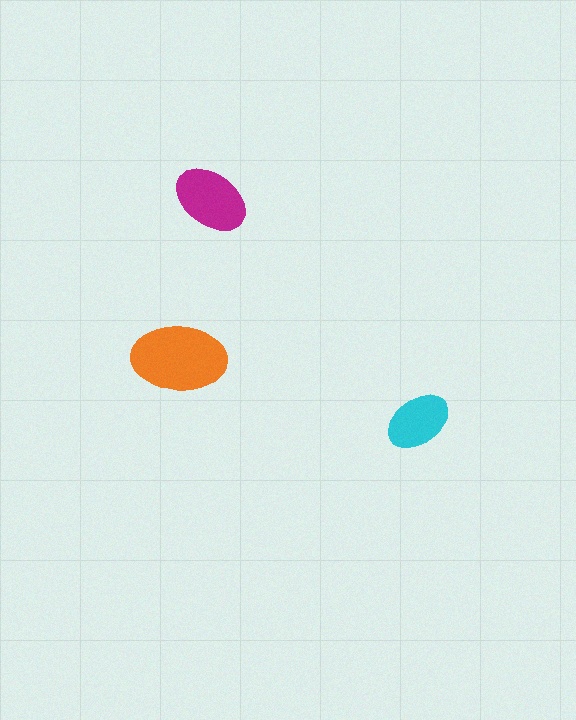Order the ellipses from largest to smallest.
the orange one, the magenta one, the cyan one.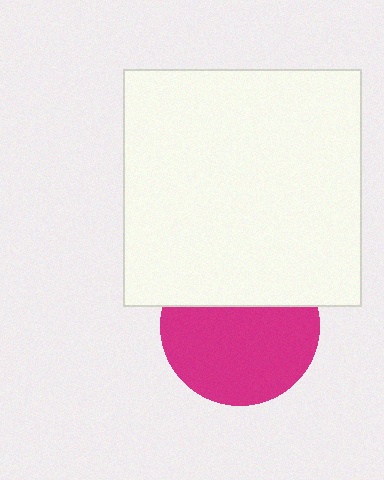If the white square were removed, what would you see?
You would see the complete magenta circle.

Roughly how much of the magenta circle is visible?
About half of it is visible (roughly 65%).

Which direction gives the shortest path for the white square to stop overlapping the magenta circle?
Moving up gives the shortest separation.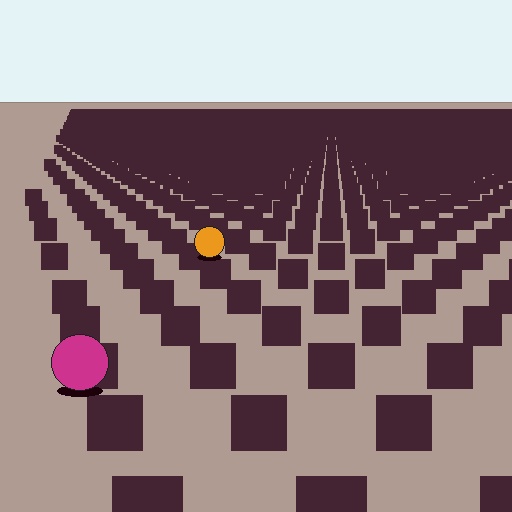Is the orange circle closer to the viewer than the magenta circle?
No. The magenta circle is closer — you can tell from the texture gradient: the ground texture is coarser near it.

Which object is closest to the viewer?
The magenta circle is closest. The texture marks near it are larger and more spread out.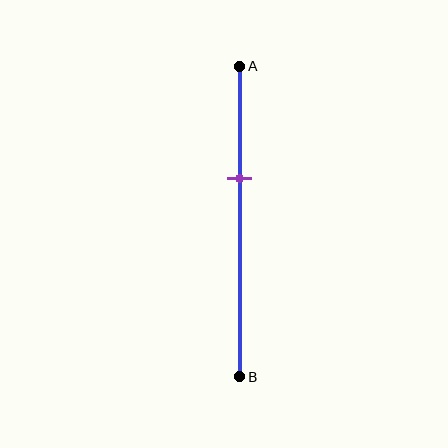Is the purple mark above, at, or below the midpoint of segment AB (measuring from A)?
The purple mark is above the midpoint of segment AB.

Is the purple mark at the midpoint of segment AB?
No, the mark is at about 35% from A, not at the 50% midpoint.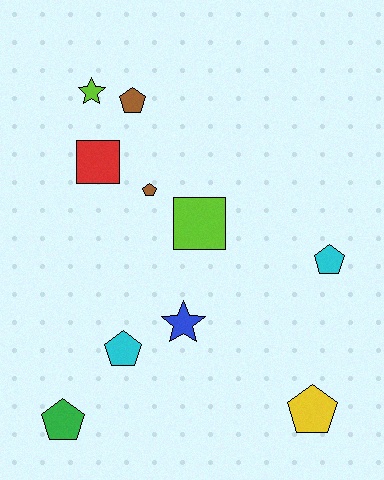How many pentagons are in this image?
There are 6 pentagons.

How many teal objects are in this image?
There are no teal objects.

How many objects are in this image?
There are 10 objects.